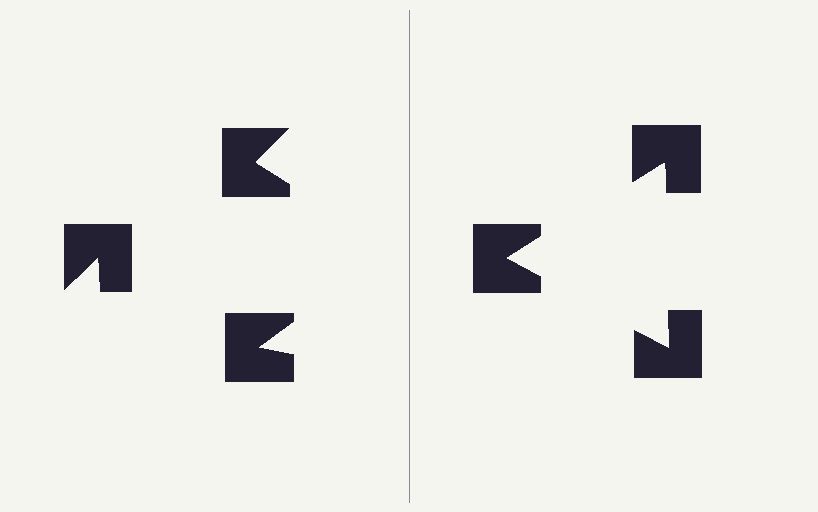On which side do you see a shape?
An illusory triangle appears on the right side. On the left side the wedge cuts are rotated, so no coherent shape forms.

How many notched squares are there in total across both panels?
6 — 3 on each side.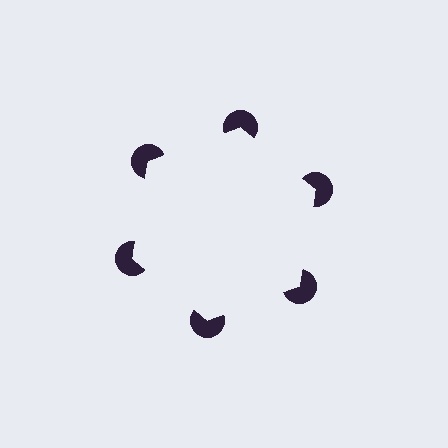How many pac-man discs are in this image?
There are 6 — one at each vertex of the illusory hexagon.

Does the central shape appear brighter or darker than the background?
It typically appears slightly brighter than the background, even though no actual brightness change is drawn.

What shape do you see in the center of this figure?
An illusory hexagon — its edges are inferred from the aligned wedge cuts in the pac-man discs, not physically drawn.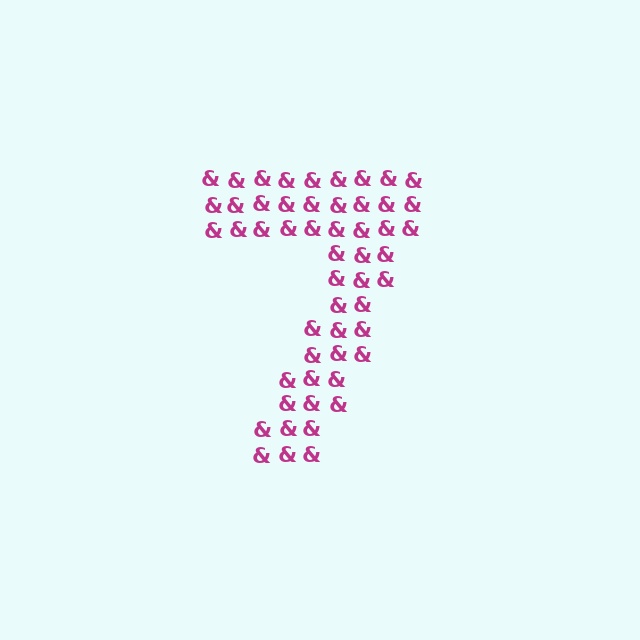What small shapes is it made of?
It is made of small ampersands.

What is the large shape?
The large shape is the digit 7.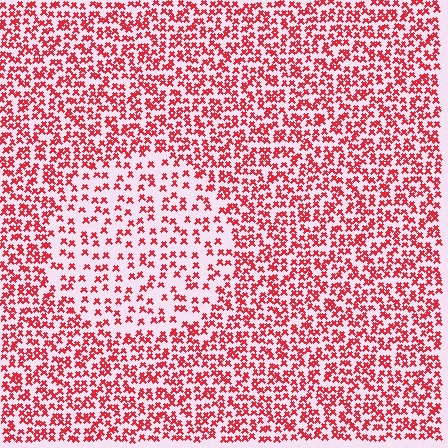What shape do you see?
I see a circle.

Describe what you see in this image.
The image contains small red elements arranged at two different densities. A circle-shaped region is visible where the elements are less densely packed than the surrounding area.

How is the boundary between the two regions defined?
The boundary is defined by a change in element density (approximately 2.0x ratio). All elements are the same color, size, and shape.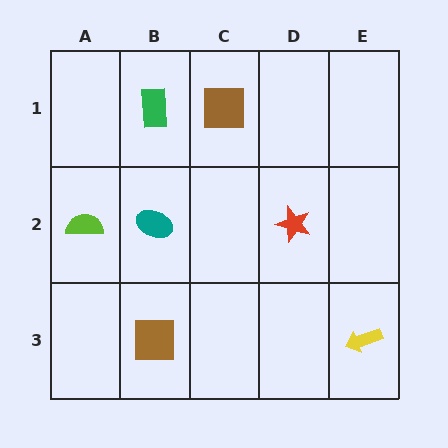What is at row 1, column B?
A green rectangle.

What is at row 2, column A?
A lime semicircle.